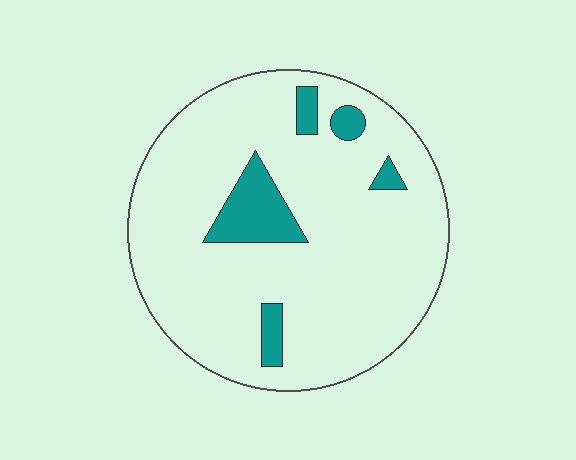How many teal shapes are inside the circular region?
5.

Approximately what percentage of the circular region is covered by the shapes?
Approximately 10%.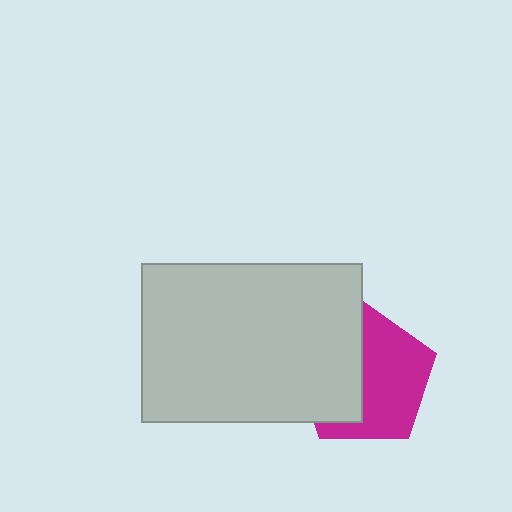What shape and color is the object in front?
The object in front is a light gray rectangle.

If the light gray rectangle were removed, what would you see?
You would see the complete magenta pentagon.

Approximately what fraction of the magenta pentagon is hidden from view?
Roughly 44% of the magenta pentagon is hidden behind the light gray rectangle.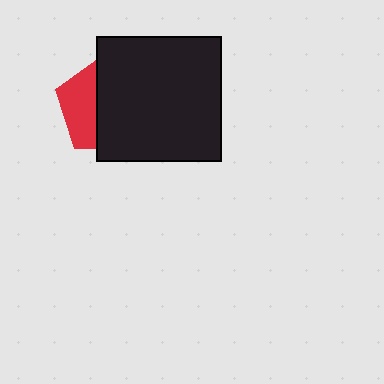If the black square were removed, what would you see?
You would see the complete red pentagon.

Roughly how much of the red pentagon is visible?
A small part of it is visible (roughly 36%).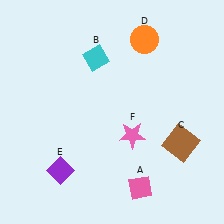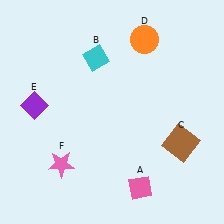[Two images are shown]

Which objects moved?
The objects that moved are: the purple diamond (E), the pink star (F).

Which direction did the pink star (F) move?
The pink star (F) moved left.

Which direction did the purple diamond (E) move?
The purple diamond (E) moved up.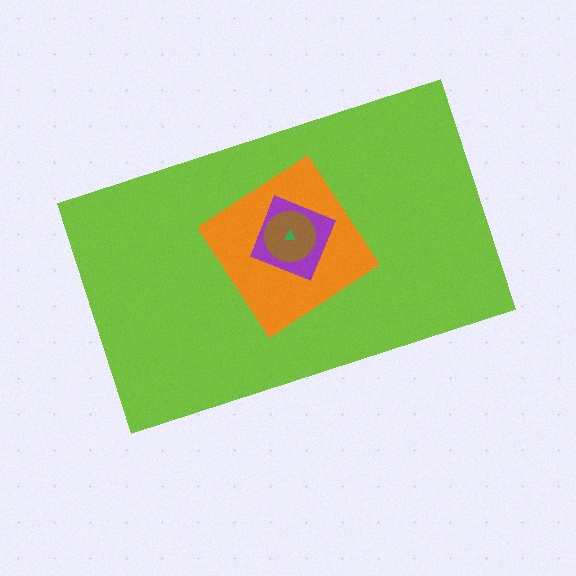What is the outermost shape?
The lime rectangle.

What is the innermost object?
The green triangle.